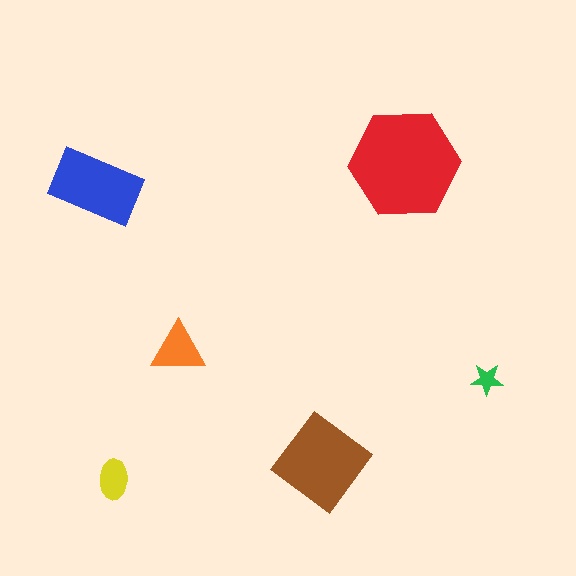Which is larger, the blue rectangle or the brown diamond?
The brown diamond.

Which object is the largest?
The red hexagon.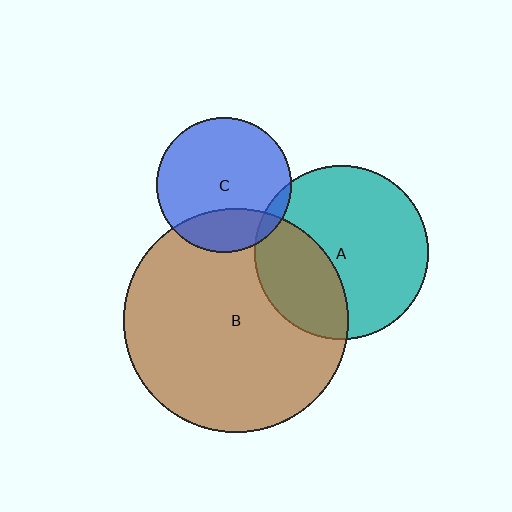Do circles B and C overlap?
Yes.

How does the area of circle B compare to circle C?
Approximately 2.8 times.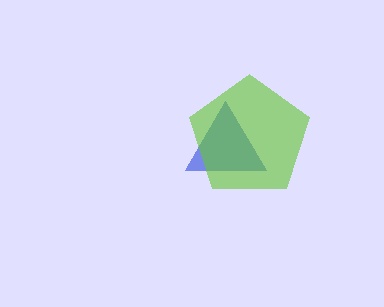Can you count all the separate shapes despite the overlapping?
Yes, there are 2 separate shapes.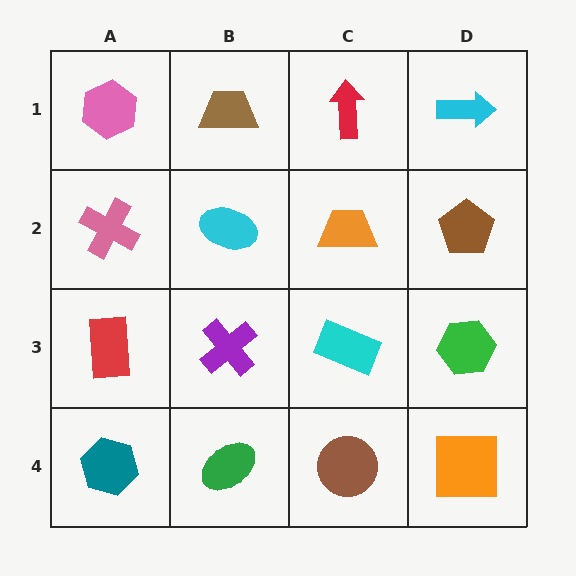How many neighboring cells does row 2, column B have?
4.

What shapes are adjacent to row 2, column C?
A red arrow (row 1, column C), a cyan rectangle (row 3, column C), a cyan ellipse (row 2, column B), a brown pentagon (row 2, column D).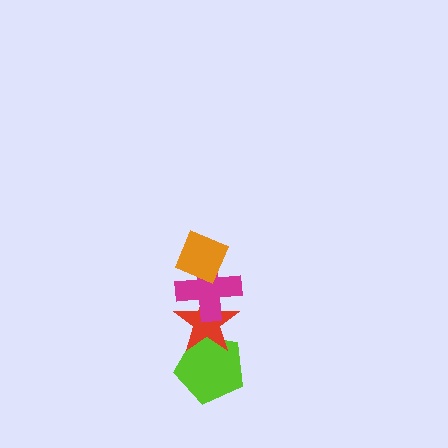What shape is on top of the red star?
The magenta cross is on top of the red star.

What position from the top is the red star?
The red star is 3rd from the top.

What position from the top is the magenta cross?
The magenta cross is 2nd from the top.